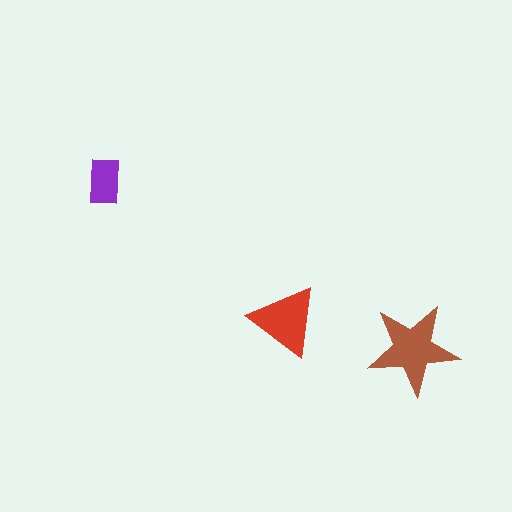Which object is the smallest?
The purple rectangle.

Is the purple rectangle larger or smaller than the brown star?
Smaller.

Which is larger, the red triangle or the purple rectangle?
The red triangle.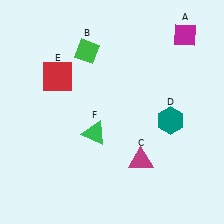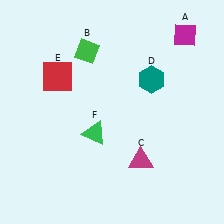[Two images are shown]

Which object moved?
The teal hexagon (D) moved up.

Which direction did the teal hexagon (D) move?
The teal hexagon (D) moved up.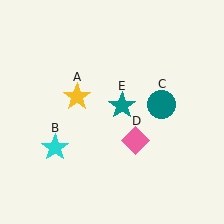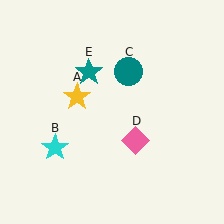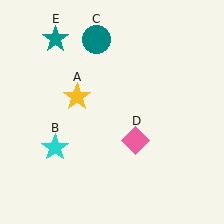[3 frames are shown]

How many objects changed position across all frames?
2 objects changed position: teal circle (object C), teal star (object E).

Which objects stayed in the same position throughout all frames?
Yellow star (object A) and cyan star (object B) and pink diamond (object D) remained stationary.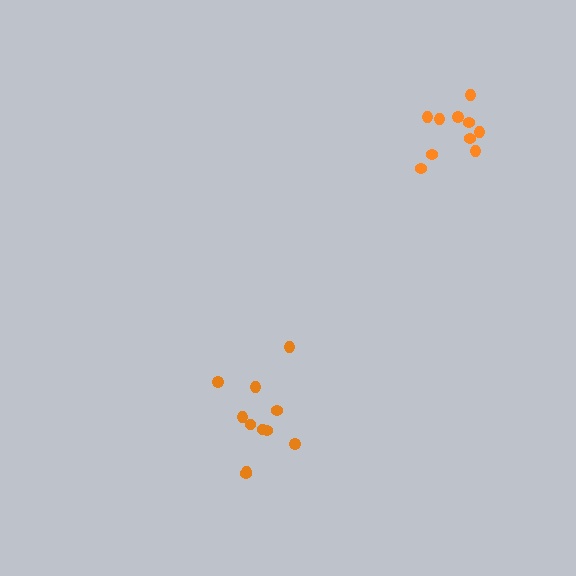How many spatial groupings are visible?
There are 2 spatial groupings.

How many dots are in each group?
Group 1: 11 dots, Group 2: 10 dots (21 total).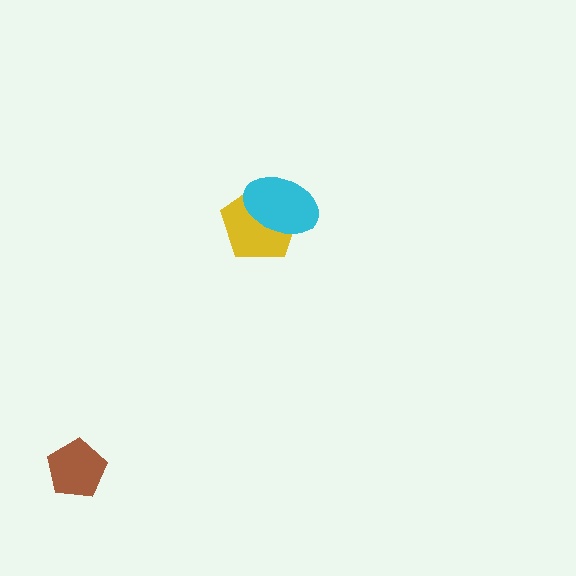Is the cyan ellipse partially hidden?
No, no other shape covers it.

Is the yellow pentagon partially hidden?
Yes, it is partially covered by another shape.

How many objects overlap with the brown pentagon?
0 objects overlap with the brown pentagon.